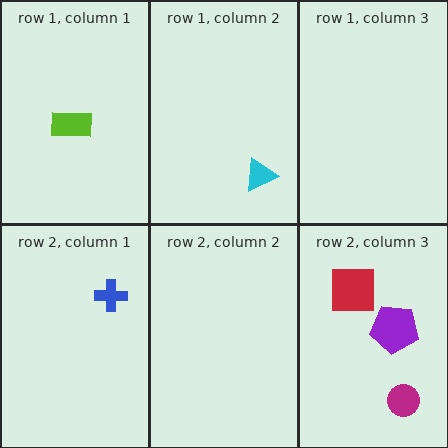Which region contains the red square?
The row 2, column 3 region.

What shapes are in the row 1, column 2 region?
The cyan triangle.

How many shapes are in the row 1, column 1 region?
1.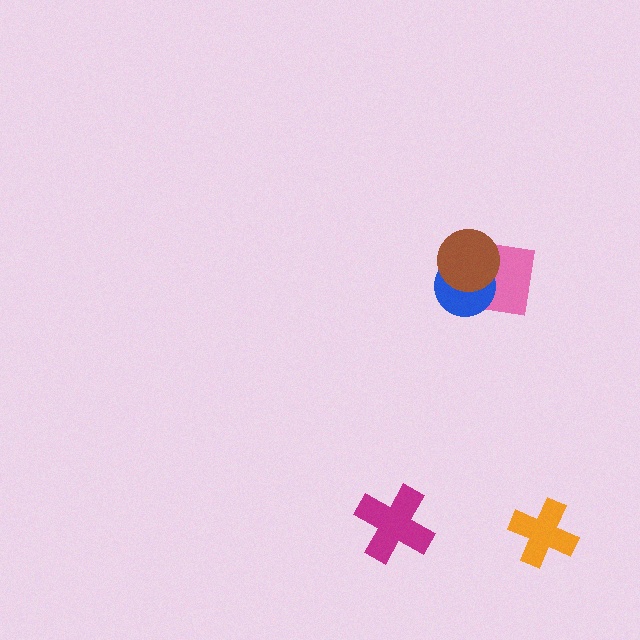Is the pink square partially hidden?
Yes, it is partially covered by another shape.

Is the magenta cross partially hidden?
No, no other shape covers it.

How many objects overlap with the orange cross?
0 objects overlap with the orange cross.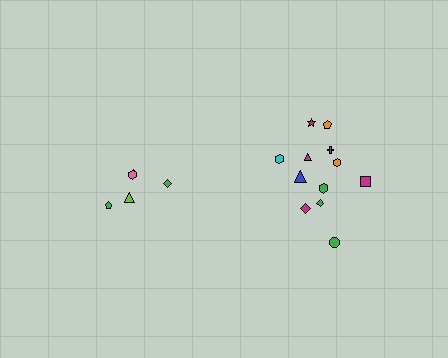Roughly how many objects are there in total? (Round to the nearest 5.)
Roughly 15 objects in total.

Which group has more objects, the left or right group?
The right group.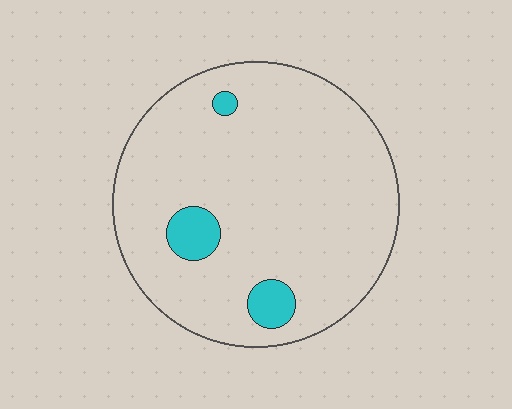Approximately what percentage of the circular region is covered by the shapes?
Approximately 5%.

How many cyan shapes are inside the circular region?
3.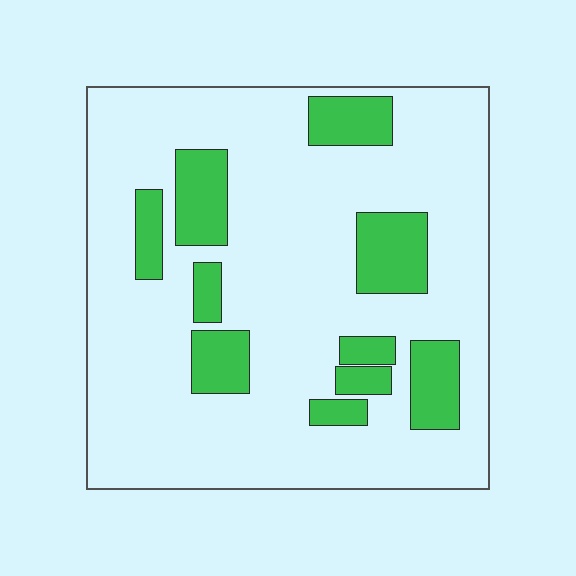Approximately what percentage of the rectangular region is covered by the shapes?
Approximately 20%.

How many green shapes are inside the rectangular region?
10.